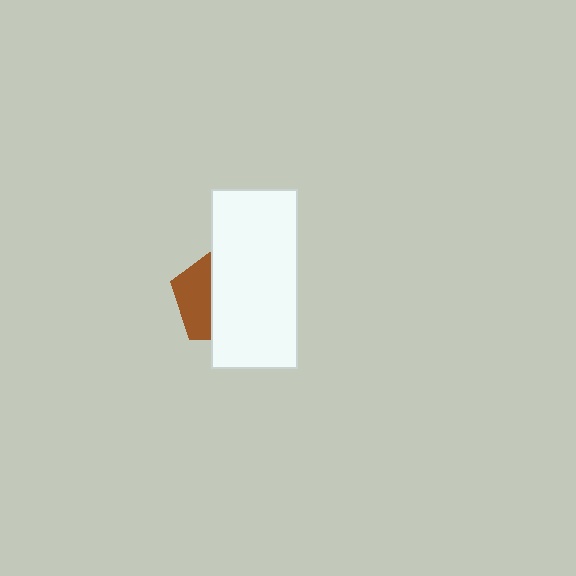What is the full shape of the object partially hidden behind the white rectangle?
The partially hidden object is a brown pentagon.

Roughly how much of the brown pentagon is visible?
A small part of it is visible (roughly 38%).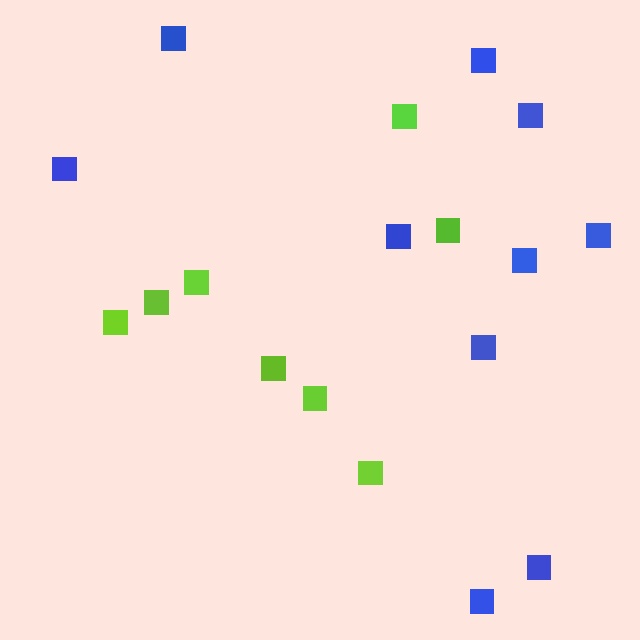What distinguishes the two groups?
There are 2 groups: one group of blue squares (10) and one group of lime squares (8).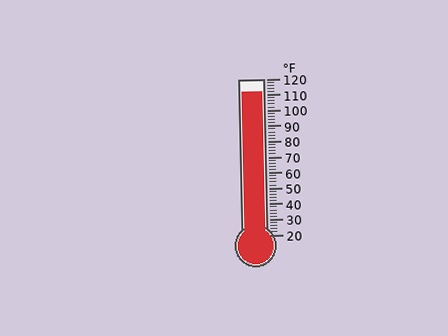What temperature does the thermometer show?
The thermometer shows approximately 112°F.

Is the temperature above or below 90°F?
The temperature is above 90°F.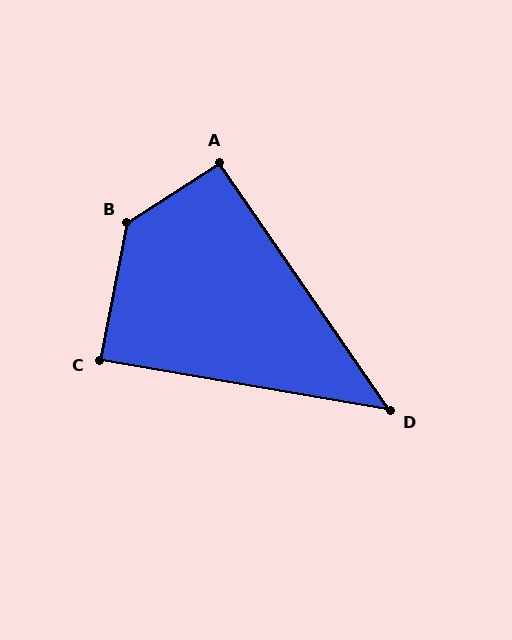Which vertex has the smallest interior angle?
D, at approximately 46 degrees.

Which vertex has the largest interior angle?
B, at approximately 134 degrees.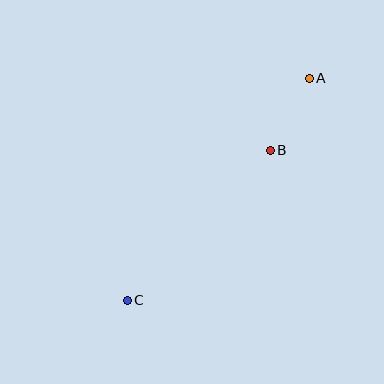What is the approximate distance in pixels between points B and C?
The distance between B and C is approximately 207 pixels.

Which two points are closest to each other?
Points A and B are closest to each other.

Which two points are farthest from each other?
Points A and C are farthest from each other.